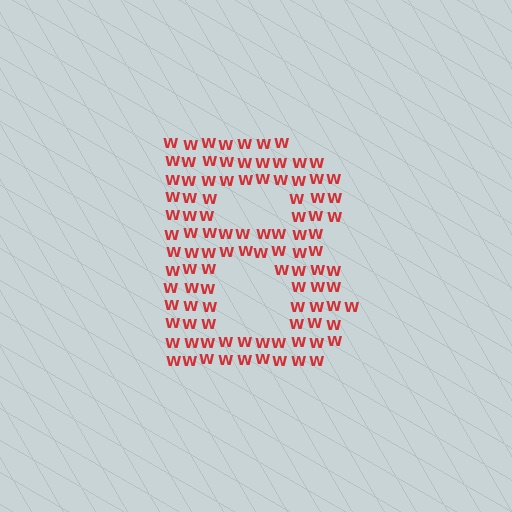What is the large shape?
The large shape is the letter B.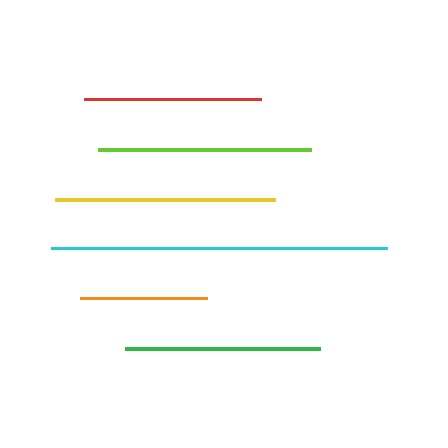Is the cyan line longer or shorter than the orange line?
The cyan line is longer than the orange line.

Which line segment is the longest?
The cyan line is the longest at approximately 336 pixels.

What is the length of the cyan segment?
The cyan segment is approximately 336 pixels long.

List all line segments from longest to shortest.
From longest to shortest: cyan, yellow, lime, green, red, orange.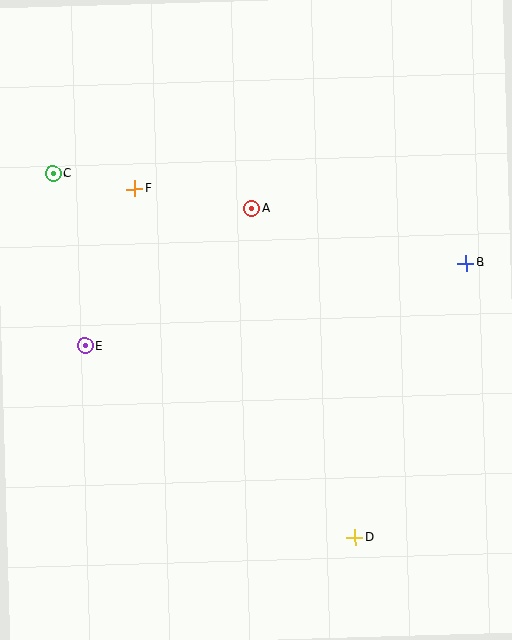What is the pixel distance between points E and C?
The distance between E and C is 175 pixels.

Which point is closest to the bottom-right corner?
Point D is closest to the bottom-right corner.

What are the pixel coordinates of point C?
Point C is at (53, 173).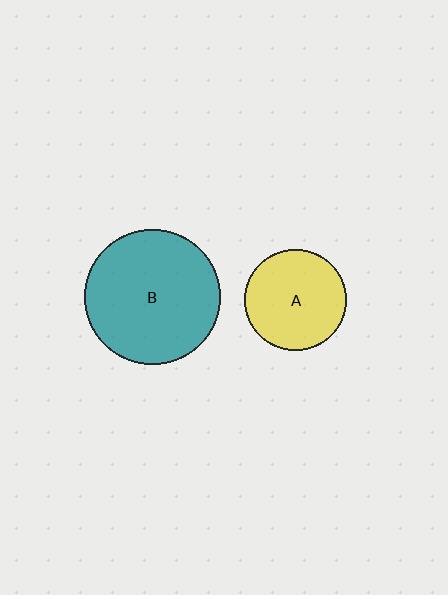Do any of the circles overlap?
No, none of the circles overlap.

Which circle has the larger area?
Circle B (teal).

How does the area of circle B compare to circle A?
Approximately 1.8 times.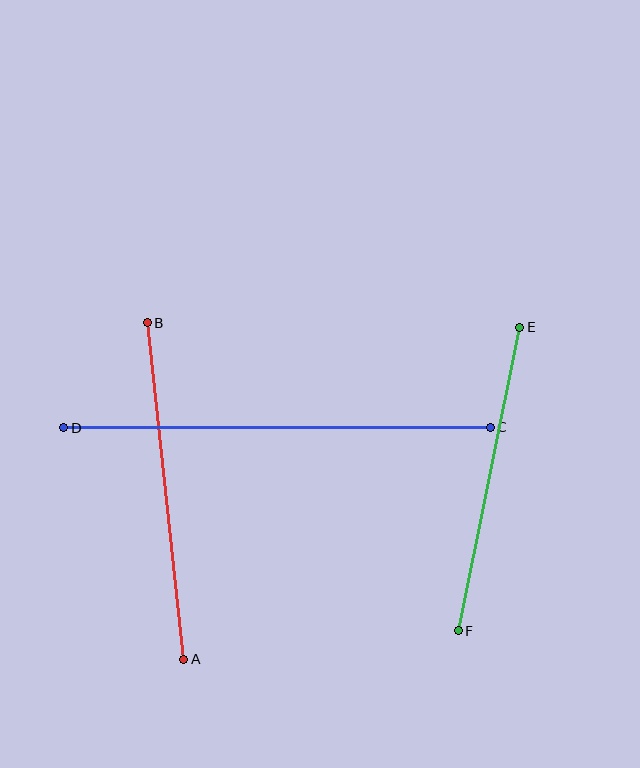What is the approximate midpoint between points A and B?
The midpoint is at approximately (165, 491) pixels.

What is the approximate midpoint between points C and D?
The midpoint is at approximately (277, 428) pixels.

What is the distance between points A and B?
The distance is approximately 338 pixels.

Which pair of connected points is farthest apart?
Points C and D are farthest apart.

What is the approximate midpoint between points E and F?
The midpoint is at approximately (489, 479) pixels.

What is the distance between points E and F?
The distance is approximately 310 pixels.